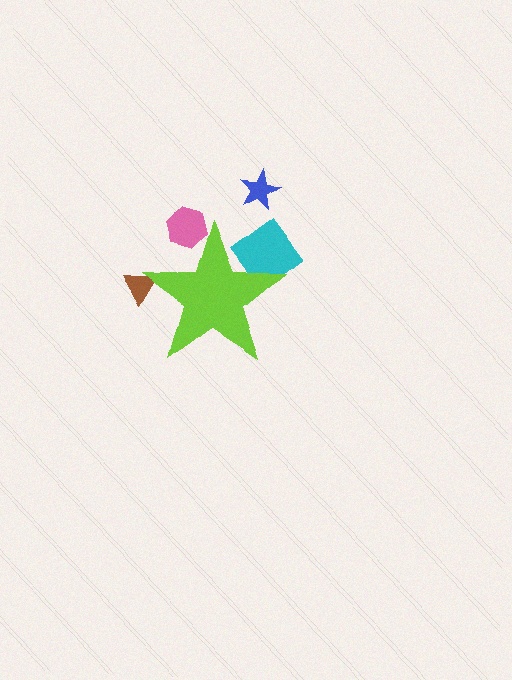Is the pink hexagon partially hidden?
Yes, the pink hexagon is partially hidden behind the lime star.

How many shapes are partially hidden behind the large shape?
3 shapes are partially hidden.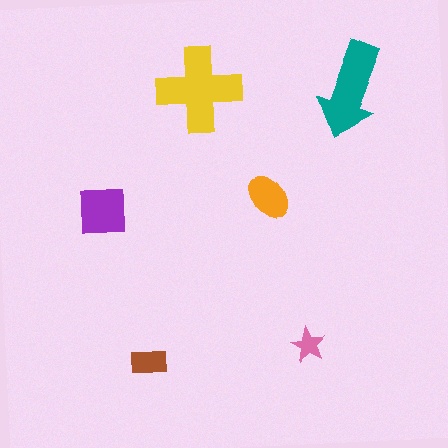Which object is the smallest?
The pink star.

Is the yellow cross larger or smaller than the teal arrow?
Larger.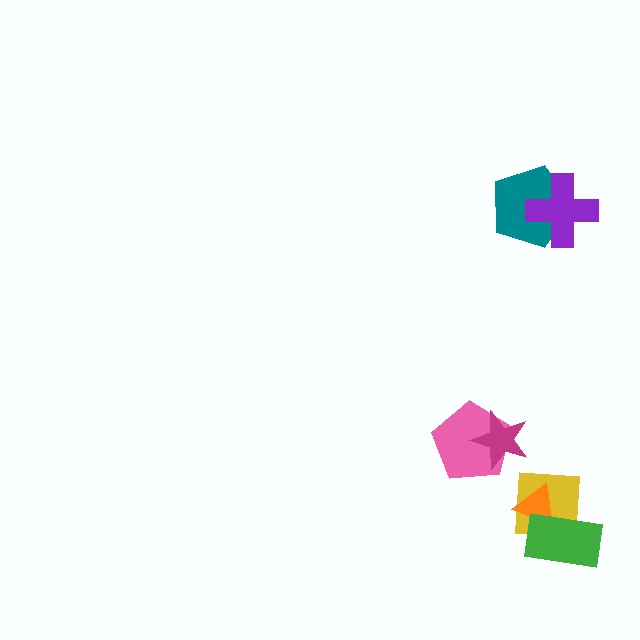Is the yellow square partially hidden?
Yes, it is partially covered by another shape.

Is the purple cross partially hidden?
No, no other shape covers it.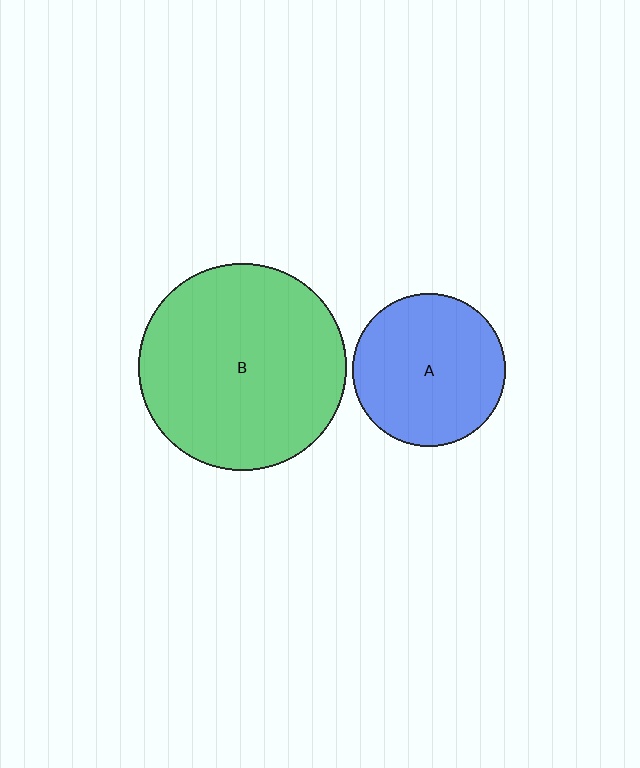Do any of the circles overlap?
No, none of the circles overlap.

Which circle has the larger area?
Circle B (green).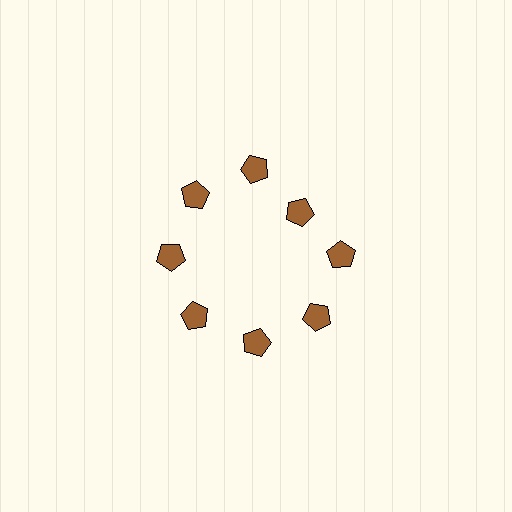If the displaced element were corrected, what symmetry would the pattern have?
It would have 8-fold rotational symmetry — the pattern would map onto itself every 45 degrees.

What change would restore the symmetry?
The symmetry would be restored by moving it outward, back onto the ring so that all 8 pentagons sit at equal angles and equal distance from the center.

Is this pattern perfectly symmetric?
No. The 8 brown pentagons are arranged in a ring, but one element near the 2 o'clock position is pulled inward toward the center, breaking the 8-fold rotational symmetry.